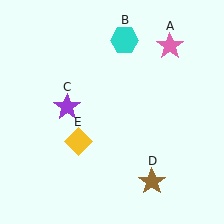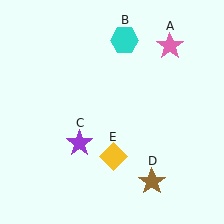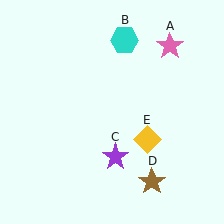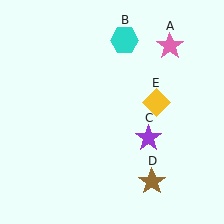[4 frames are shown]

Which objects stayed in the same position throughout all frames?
Pink star (object A) and cyan hexagon (object B) and brown star (object D) remained stationary.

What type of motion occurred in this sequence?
The purple star (object C), yellow diamond (object E) rotated counterclockwise around the center of the scene.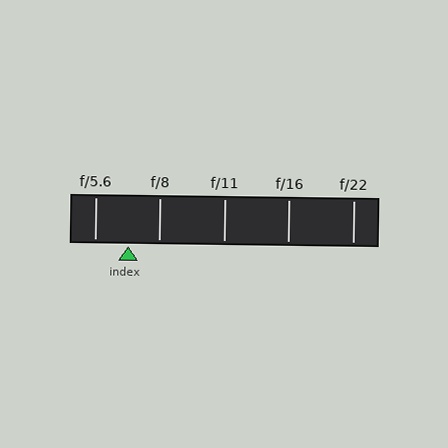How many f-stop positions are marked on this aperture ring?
There are 5 f-stop positions marked.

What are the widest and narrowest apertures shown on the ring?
The widest aperture shown is f/5.6 and the narrowest is f/22.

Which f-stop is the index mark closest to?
The index mark is closest to f/8.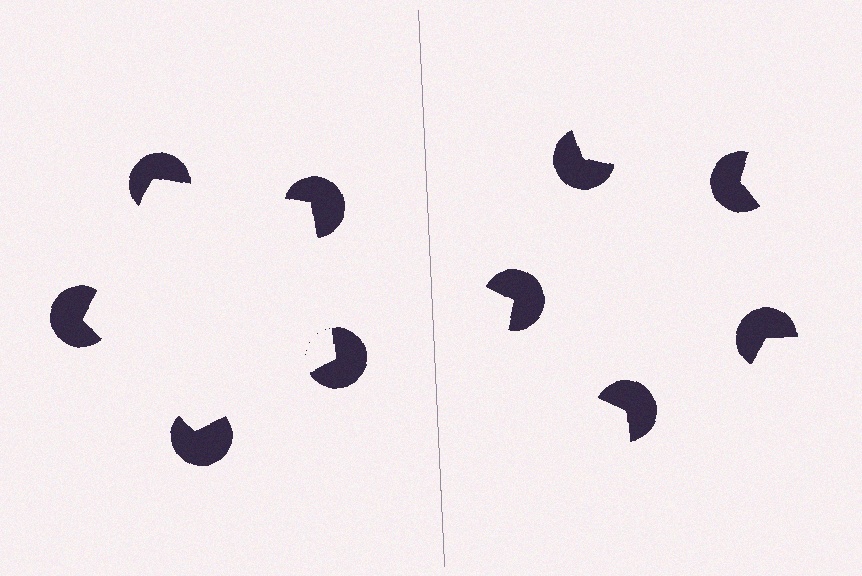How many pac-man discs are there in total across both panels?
10 — 5 on each side.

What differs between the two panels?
The pac-man discs are positioned identically on both sides; only the wedge orientations differ. On the left they align to a pentagon; on the right they are misaligned.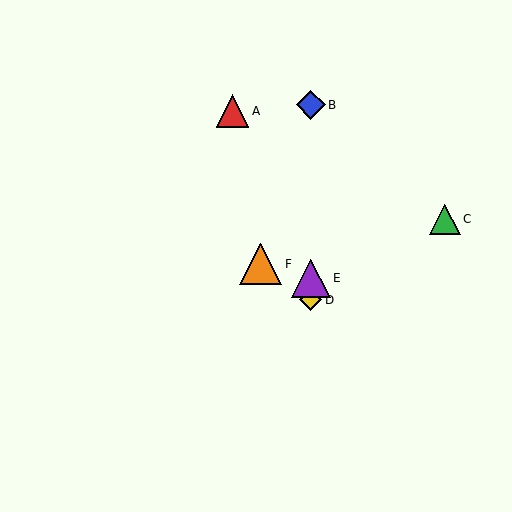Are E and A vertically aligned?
No, E is at x≈311 and A is at x≈232.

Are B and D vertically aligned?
Yes, both are at x≈311.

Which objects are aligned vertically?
Objects B, D, E are aligned vertically.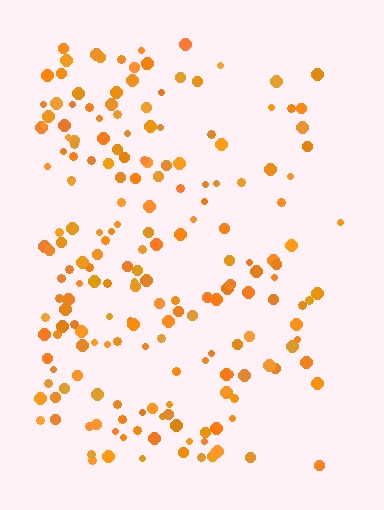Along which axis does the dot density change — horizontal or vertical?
Horizontal.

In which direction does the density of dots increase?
From right to left, with the left side densest.